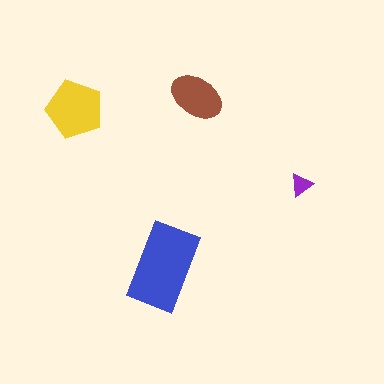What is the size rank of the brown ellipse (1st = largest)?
3rd.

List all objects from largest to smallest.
The blue rectangle, the yellow pentagon, the brown ellipse, the purple triangle.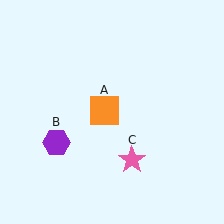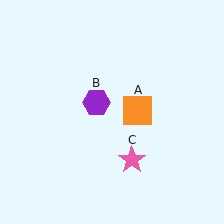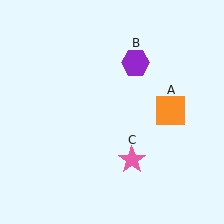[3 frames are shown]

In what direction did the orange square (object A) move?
The orange square (object A) moved right.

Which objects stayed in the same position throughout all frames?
Pink star (object C) remained stationary.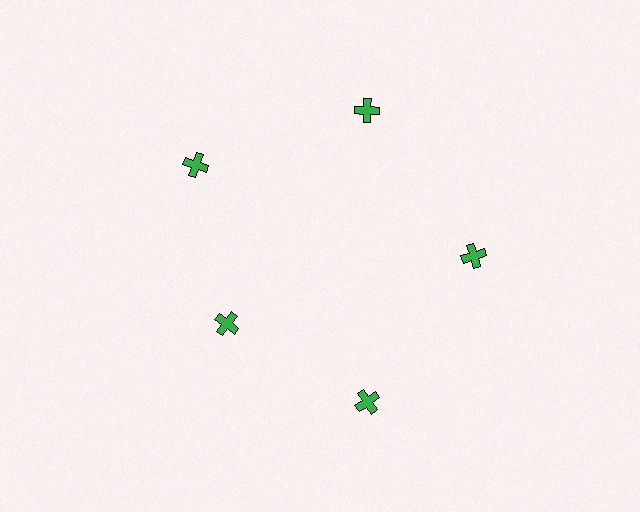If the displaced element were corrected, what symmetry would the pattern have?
It would have 5-fold rotational symmetry — the pattern would map onto itself every 72 degrees.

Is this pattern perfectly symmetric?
No. The 5 green crosses are arranged in a ring, but one element near the 8 o'clock position is pulled inward toward the center, breaking the 5-fold rotational symmetry.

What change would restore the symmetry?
The symmetry would be restored by moving it outward, back onto the ring so that all 5 crosses sit at equal angles and equal distance from the center.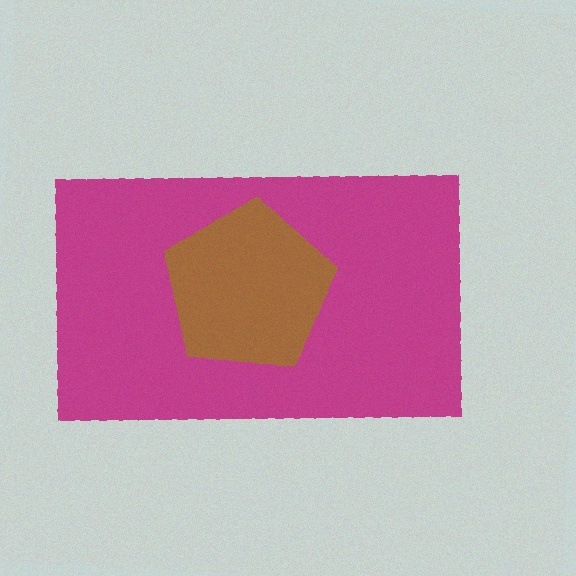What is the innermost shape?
The brown pentagon.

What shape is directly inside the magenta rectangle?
The brown pentagon.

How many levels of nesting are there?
2.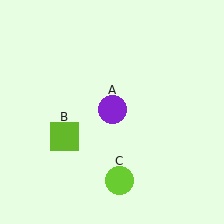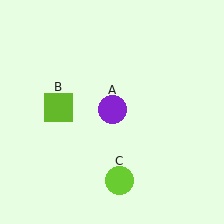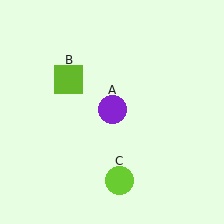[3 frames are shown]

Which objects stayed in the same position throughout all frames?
Purple circle (object A) and lime circle (object C) remained stationary.